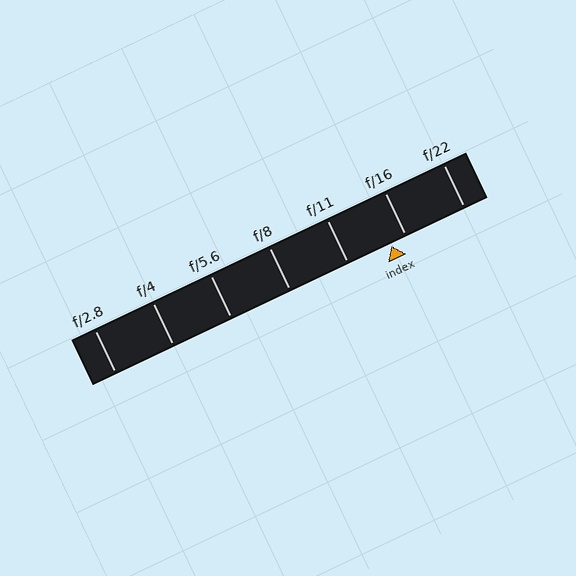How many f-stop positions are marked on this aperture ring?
There are 7 f-stop positions marked.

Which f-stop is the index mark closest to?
The index mark is closest to f/16.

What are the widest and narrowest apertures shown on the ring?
The widest aperture shown is f/2.8 and the narrowest is f/22.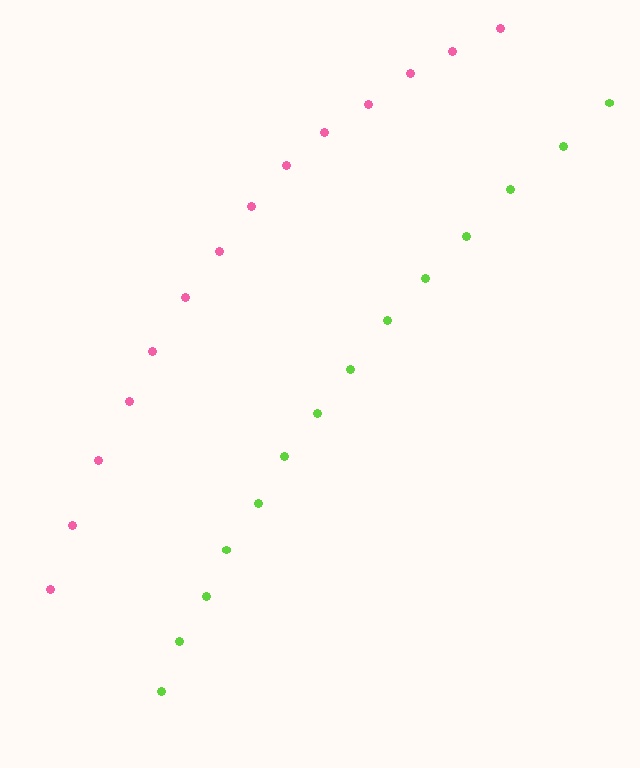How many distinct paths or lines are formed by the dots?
There are 2 distinct paths.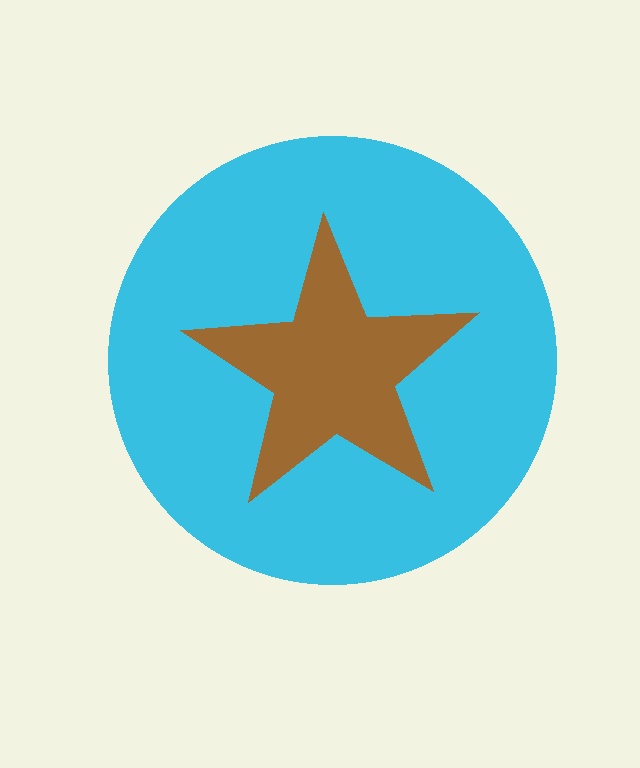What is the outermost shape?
The cyan circle.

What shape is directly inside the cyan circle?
The brown star.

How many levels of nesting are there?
2.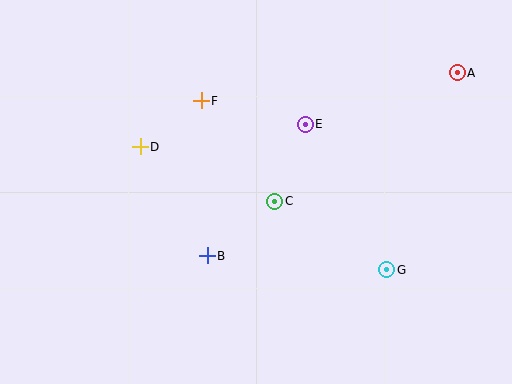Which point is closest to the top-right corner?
Point A is closest to the top-right corner.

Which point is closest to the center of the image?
Point C at (275, 201) is closest to the center.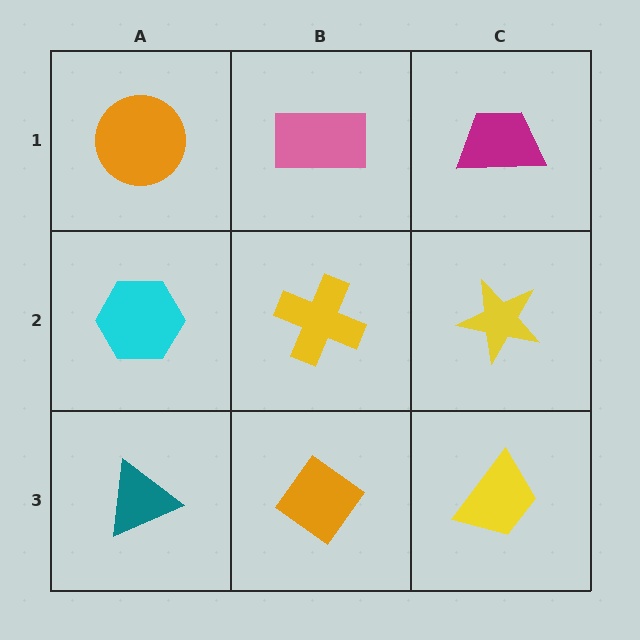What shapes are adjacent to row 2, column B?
A pink rectangle (row 1, column B), an orange diamond (row 3, column B), a cyan hexagon (row 2, column A), a yellow star (row 2, column C).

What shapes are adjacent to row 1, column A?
A cyan hexagon (row 2, column A), a pink rectangle (row 1, column B).